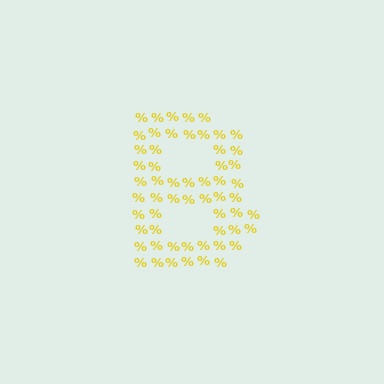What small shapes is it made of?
It is made of small percent signs.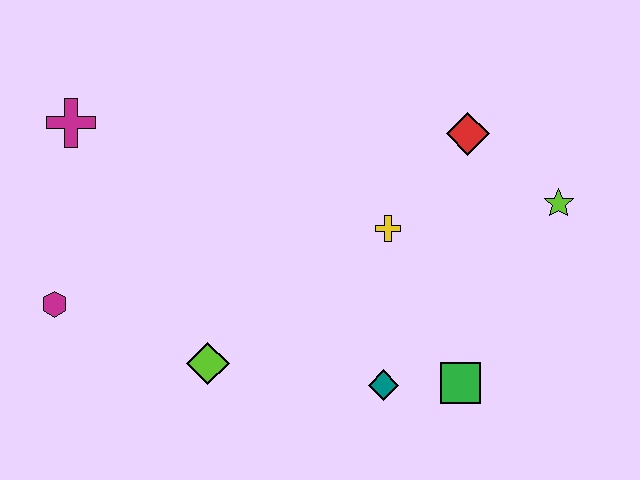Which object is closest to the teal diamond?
The green square is closest to the teal diamond.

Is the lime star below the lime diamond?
No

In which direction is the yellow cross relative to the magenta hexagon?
The yellow cross is to the right of the magenta hexagon.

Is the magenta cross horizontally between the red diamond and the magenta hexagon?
Yes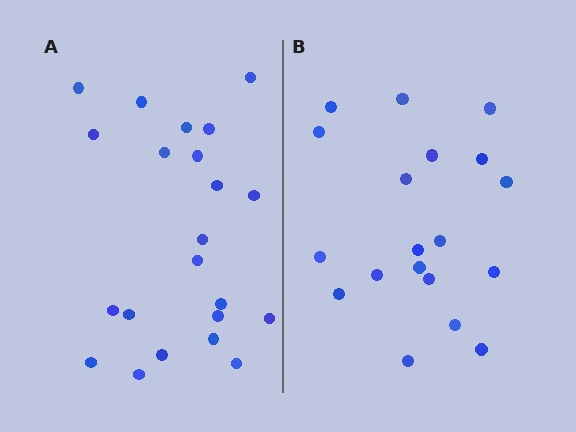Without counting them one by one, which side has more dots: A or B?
Region A (the left region) has more dots.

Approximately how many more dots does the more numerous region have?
Region A has just a few more — roughly 2 or 3 more dots than region B.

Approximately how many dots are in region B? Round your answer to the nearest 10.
About 20 dots. (The exact count is 19, which rounds to 20.)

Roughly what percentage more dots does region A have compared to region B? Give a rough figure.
About 15% more.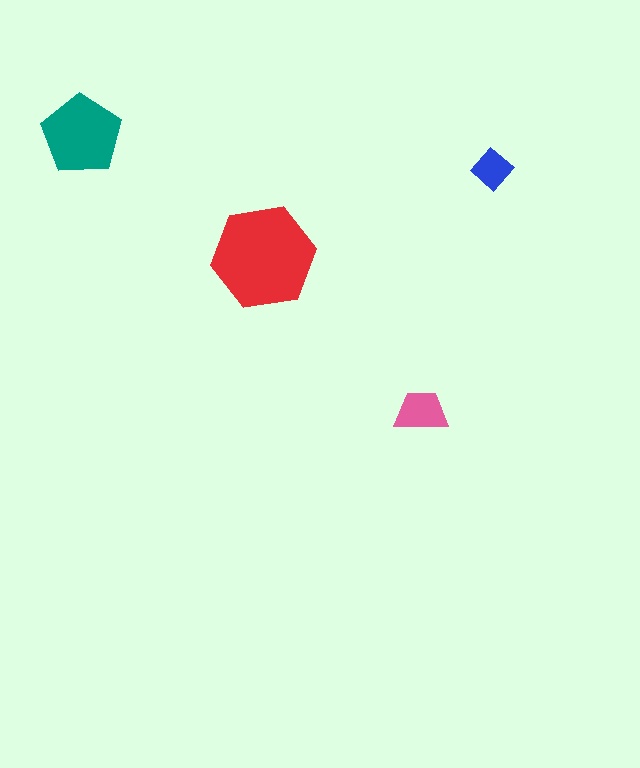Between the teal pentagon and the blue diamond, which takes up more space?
The teal pentagon.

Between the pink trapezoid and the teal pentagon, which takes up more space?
The teal pentagon.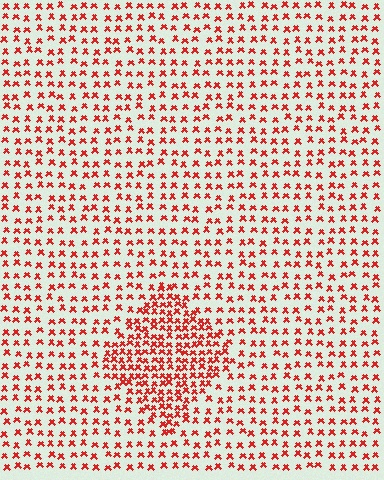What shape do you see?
I see a diamond.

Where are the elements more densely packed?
The elements are more densely packed inside the diamond boundary.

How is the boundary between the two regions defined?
The boundary is defined by a change in element density (approximately 2.0x ratio). All elements are the same color, size, and shape.